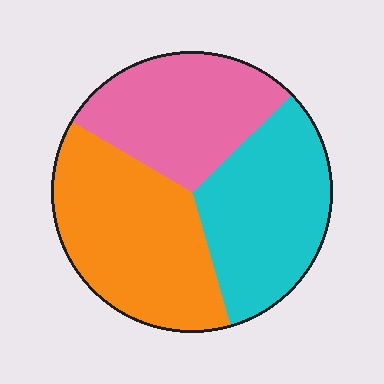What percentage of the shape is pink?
Pink covers 29% of the shape.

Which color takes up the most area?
Orange, at roughly 40%.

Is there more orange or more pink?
Orange.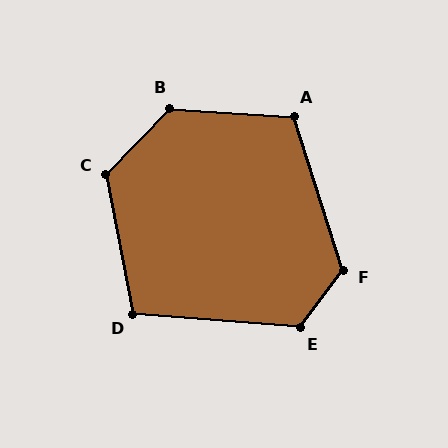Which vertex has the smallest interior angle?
D, at approximately 105 degrees.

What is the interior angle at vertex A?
Approximately 112 degrees (obtuse).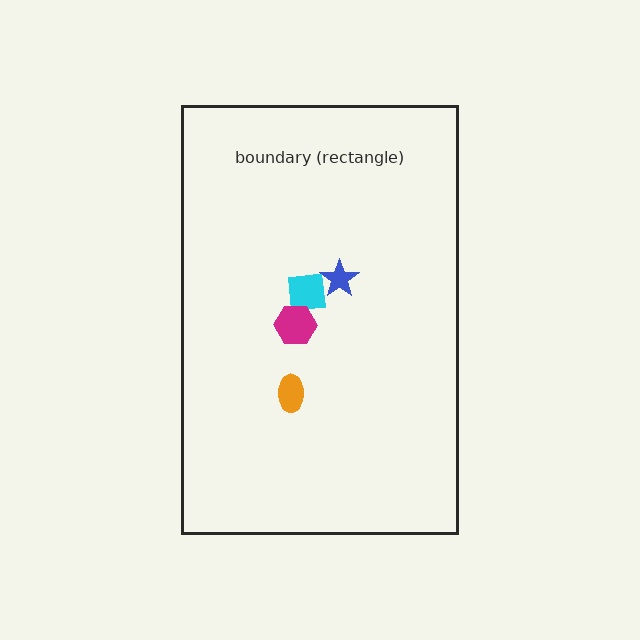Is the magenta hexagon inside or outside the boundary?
Inside.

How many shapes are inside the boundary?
4 inside, 0 outside.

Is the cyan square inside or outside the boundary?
Inside.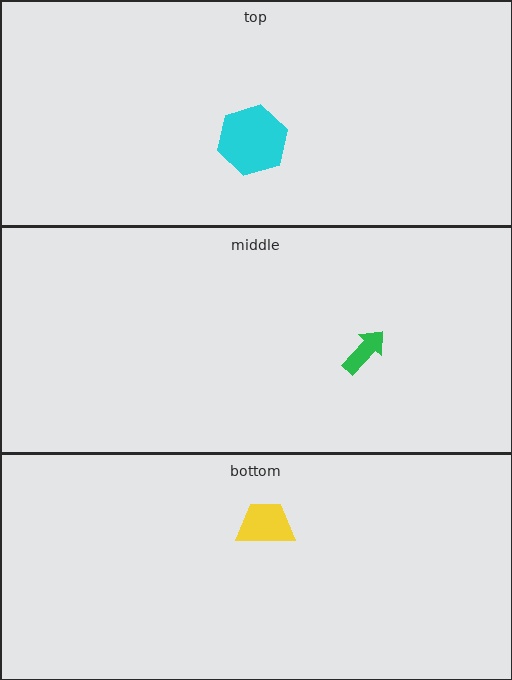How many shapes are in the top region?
1.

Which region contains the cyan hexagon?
The top region.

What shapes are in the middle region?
The green arrow.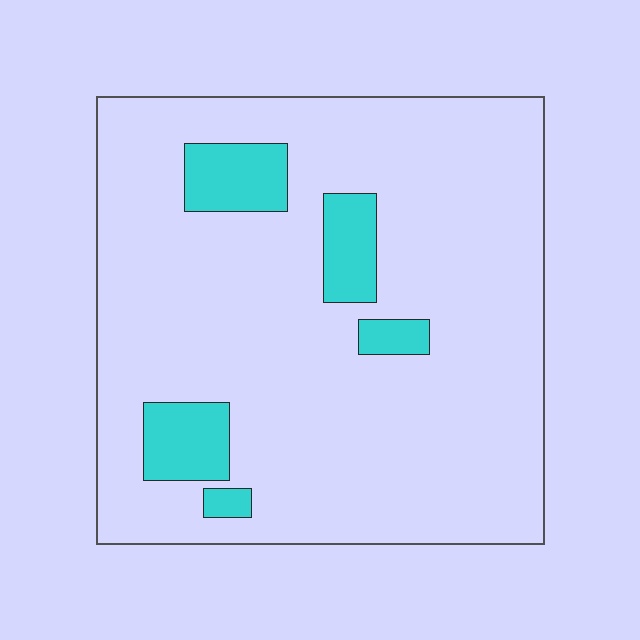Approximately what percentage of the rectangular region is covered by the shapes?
Approximately 10%.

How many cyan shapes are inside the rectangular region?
5.